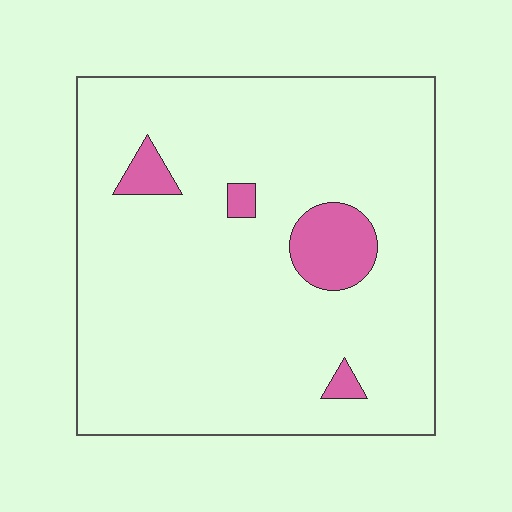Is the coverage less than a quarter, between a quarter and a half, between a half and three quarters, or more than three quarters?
Less than a quarter.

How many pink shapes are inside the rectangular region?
4.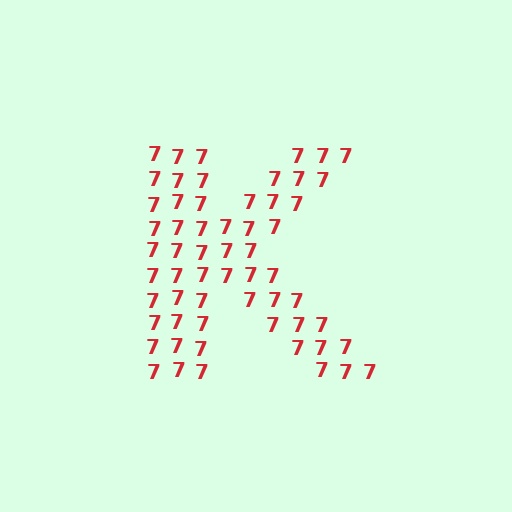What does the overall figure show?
The overall figure shows the letter K.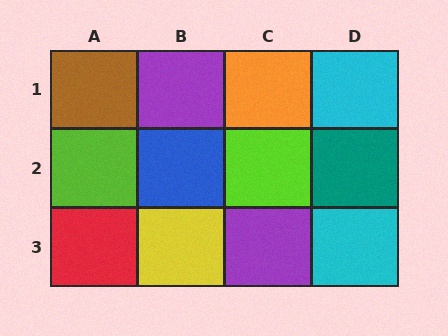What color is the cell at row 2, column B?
Blue.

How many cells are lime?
2 cells are lime.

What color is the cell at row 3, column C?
Purple.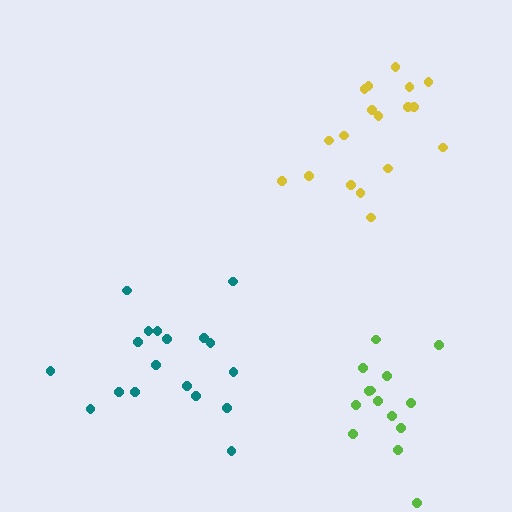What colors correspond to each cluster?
The clusters are colored: yellow, lime, teal.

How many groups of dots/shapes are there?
There are 3 groups.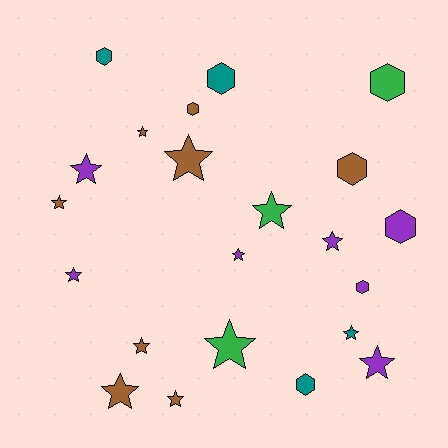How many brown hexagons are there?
There are 2 brown hexagons.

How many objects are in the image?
There are 22 objects.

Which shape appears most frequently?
Star, with 14 objects.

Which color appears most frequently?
Brown, with 8 objects.